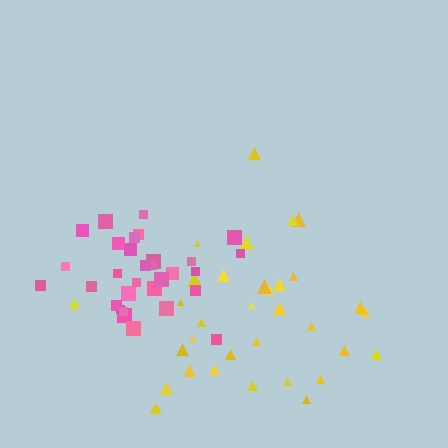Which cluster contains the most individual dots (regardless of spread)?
Yellow (34).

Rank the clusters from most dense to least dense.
pink, yellow.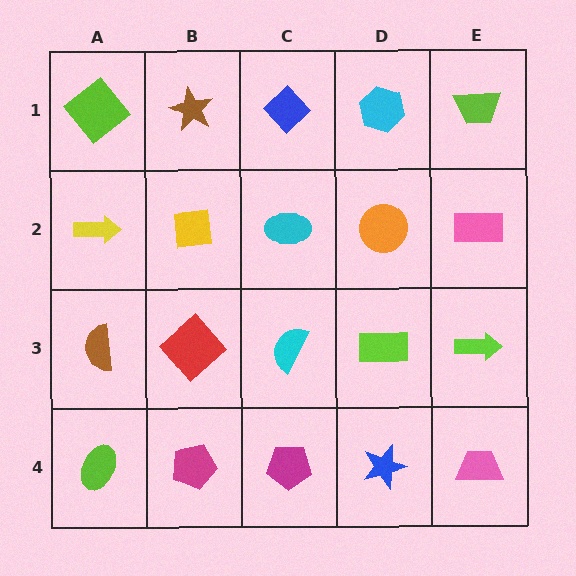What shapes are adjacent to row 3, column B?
A yellow square (row 2, column B), a magenta pentagon (row 4, column B), a brown semicircle (row 3, column A), a cyan semicircle (row 3, column C).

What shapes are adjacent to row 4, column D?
A lime rectangle (row 3, column D), a magenta pentagon (row 4, column C), a pink trapezoid (row 4, column E).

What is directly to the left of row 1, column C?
A brown star.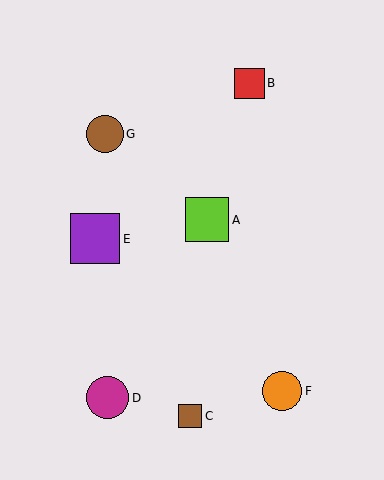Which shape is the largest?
The purple square (labeled E) is the largest.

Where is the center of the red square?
The center of the red square is at (249, 83).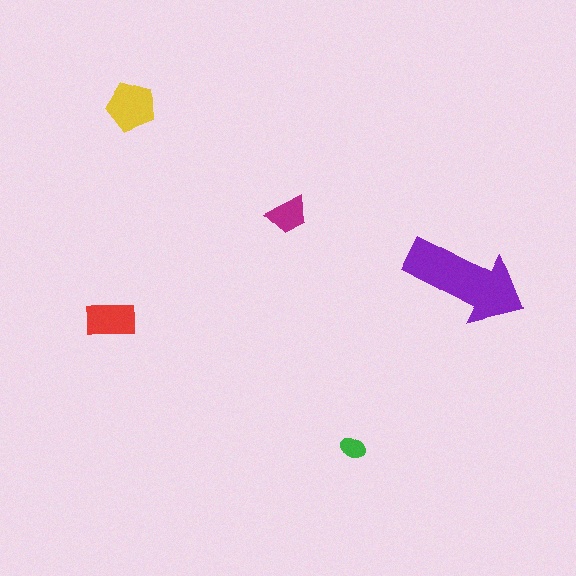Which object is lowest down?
The green ellipse is bottommost.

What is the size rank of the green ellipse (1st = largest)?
5th.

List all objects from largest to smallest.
The purple arrow, the yellow pentagon, the red rectangle, the magenta trapezoid, the green ellipse.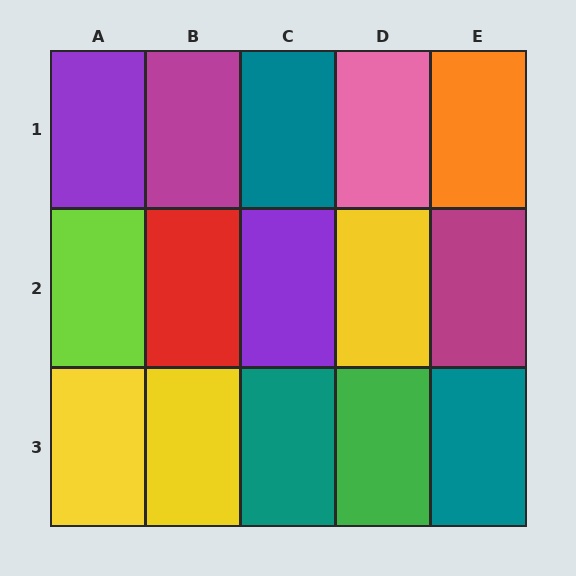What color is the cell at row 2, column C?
Purple.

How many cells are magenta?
2 cells are magenta.